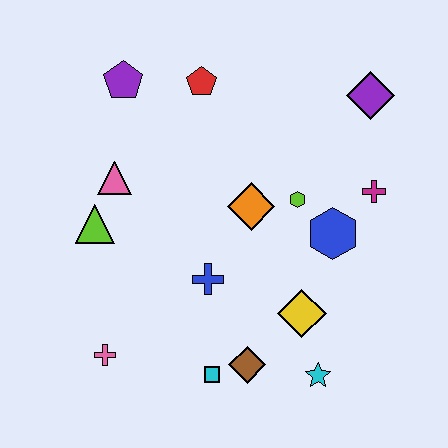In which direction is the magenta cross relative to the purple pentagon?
The magenta cross is to the right of the purple pentagon.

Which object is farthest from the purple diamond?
The pink cross is farthest from the purple diamond.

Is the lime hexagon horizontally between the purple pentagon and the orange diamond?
No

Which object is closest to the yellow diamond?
The cyan star is closest to the yellow diamond.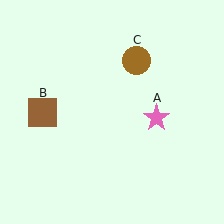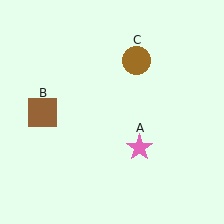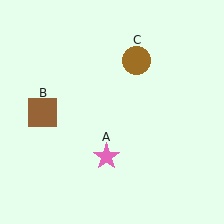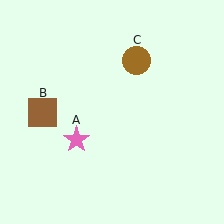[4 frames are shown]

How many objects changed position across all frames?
1 object changed position: pink star (object A).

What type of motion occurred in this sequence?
The pink star (object A) rotated clockwise around the center of the scene.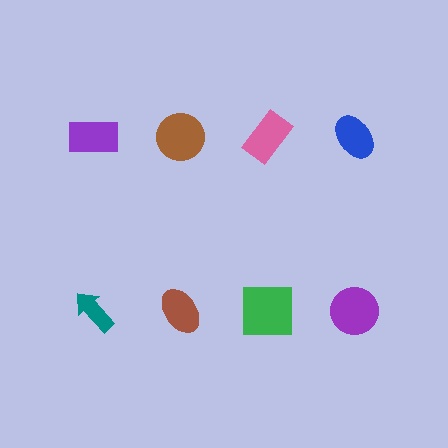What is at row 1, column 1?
A purple rectangle.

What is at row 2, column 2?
A brown ellipse.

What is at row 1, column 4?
A blue ellipse.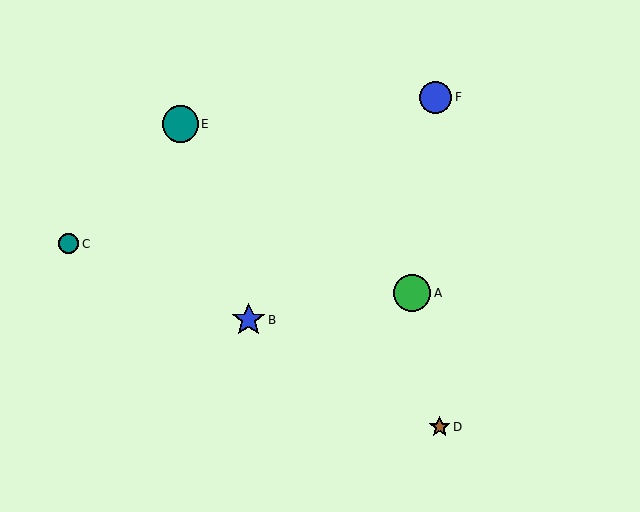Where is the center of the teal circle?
The center of the teal circle is at (180, 124).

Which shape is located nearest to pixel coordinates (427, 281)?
The green circle (labeled A) at (412, 293) is nearest to that location.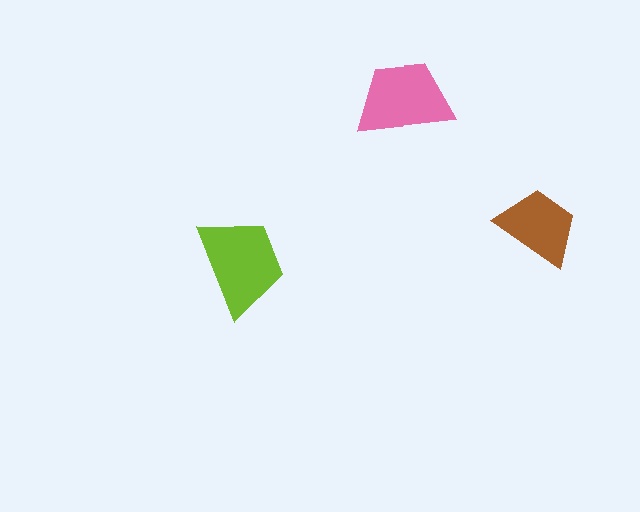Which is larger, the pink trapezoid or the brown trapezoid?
The pink one.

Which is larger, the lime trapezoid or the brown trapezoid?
The lime one.